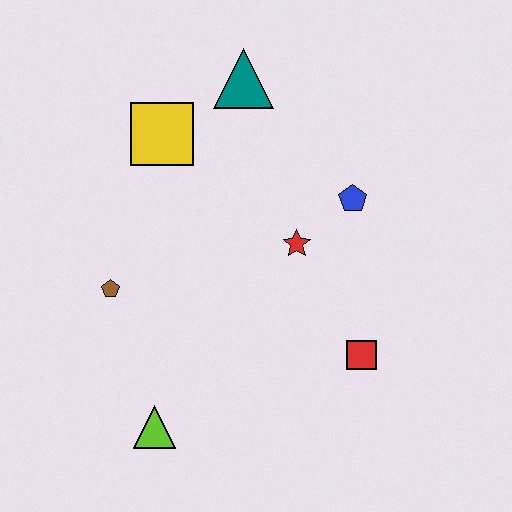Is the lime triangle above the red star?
No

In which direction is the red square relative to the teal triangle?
The red square is below the teal triangle.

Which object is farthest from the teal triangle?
The lime triangle is farthest from the teal triangle.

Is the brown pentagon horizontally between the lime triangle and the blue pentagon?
No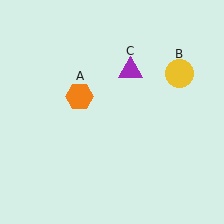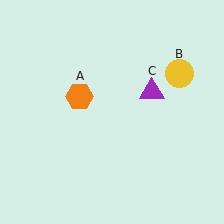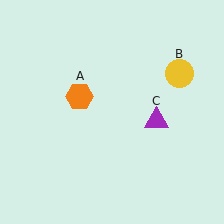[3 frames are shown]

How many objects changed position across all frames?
1 object changed position: purple triangle (object C).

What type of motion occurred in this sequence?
The purple triangle (object C) rotated clockwise around the center of the scene.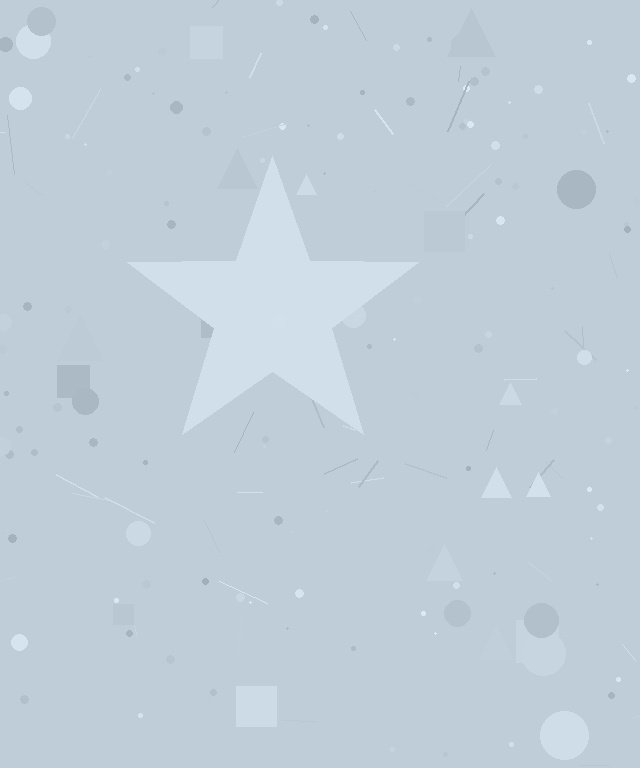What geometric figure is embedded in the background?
A star is embedded in the background.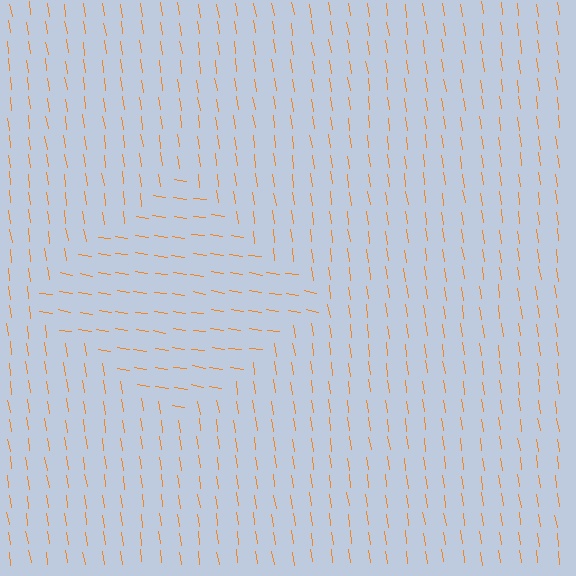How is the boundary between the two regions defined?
The boundary is defined purely by a change in line orientation (approximately 72 degrees difference). All lines are the same color and thickness.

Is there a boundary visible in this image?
Yes, there is a texture boundary formed by a change in line orientation.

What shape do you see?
I see a diamond.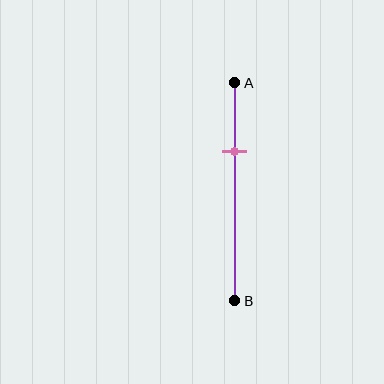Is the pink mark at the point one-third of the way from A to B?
Yes, the mark is approximately at the one-third point.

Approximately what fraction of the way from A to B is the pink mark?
The pink mark is approximately 30% of the way from A to B.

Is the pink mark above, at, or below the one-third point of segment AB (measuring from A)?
The pink mark is approximately at the one-third point of segment AB.